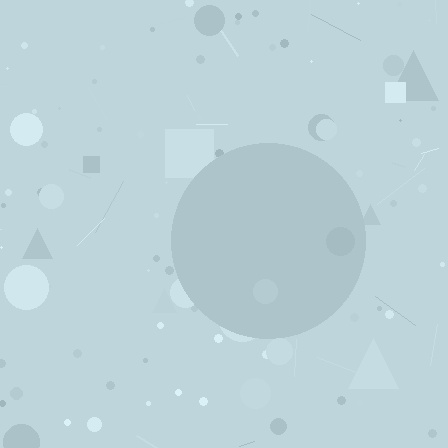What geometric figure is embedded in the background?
A circle is embedded in the background.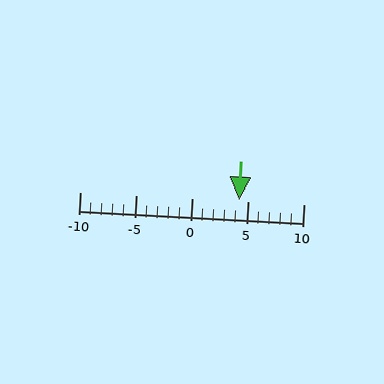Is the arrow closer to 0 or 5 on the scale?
The arrow is closer to 5.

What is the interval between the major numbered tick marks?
The major tick marks are spaced 5 units apart.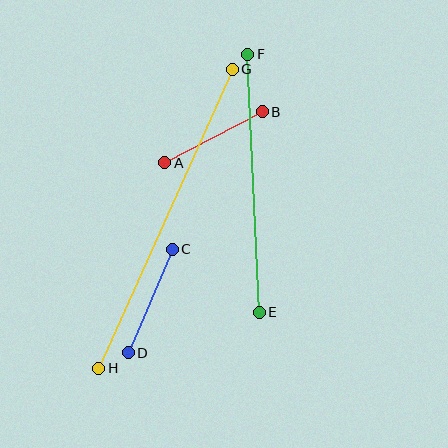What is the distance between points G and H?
The distance is approximately 328 pixels.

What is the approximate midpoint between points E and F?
The midpoint is at approximately (253, 183) pixels.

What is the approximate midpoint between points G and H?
The midpoint is at approximately (165, 219) pixels.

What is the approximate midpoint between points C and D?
The midpoint is at approximately (150, 301) pixels.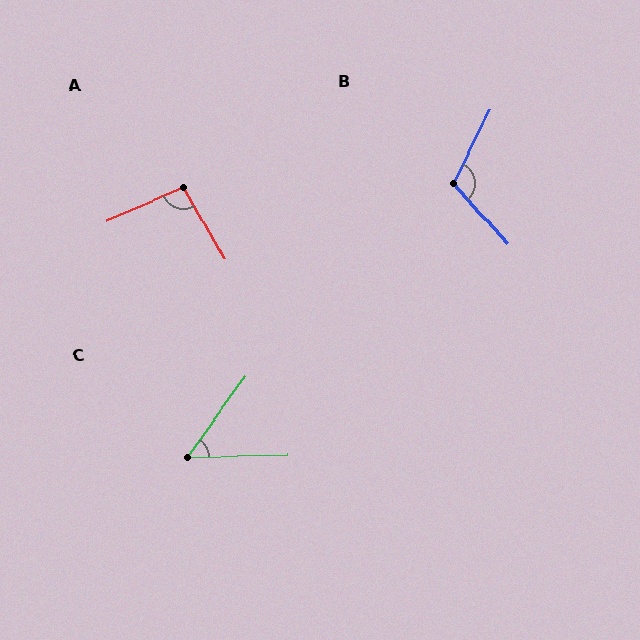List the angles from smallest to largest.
C (53°), A (96°), B (111°).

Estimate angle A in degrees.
Approximately 96 degrees.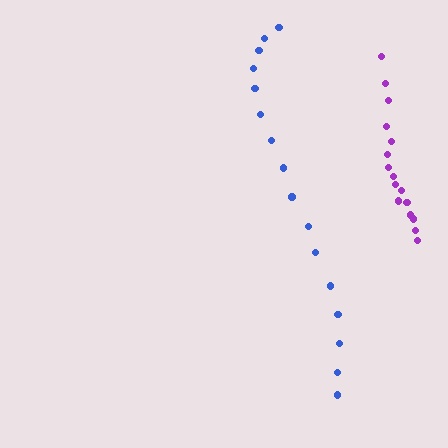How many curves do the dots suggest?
There are 2 distinct paths.